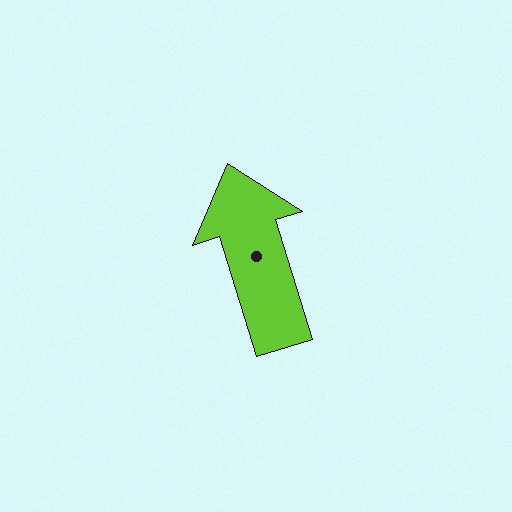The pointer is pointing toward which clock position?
Roughly 11 o'clock.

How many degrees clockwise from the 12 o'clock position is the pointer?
Approximately 343 degrees.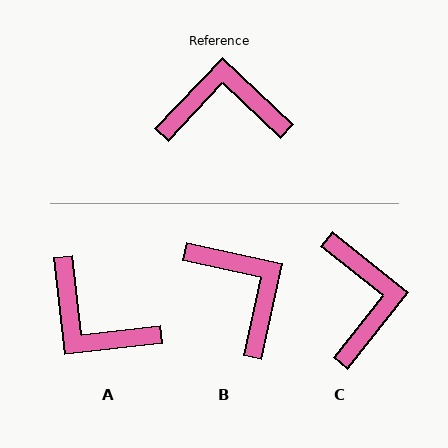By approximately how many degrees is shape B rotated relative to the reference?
Approximately 59 degrees clockwise.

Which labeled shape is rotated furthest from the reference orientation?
A, about 140 degrees away.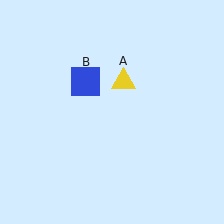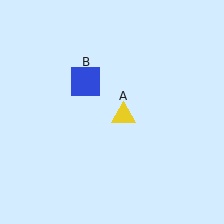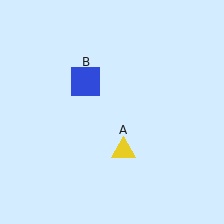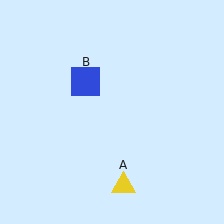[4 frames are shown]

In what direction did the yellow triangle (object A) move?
The yellow triangle (object A) moved down.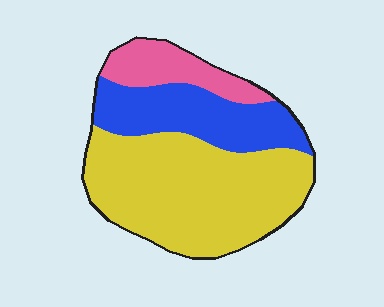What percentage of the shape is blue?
Blue covers around 25% of the shape.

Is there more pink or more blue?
Blue.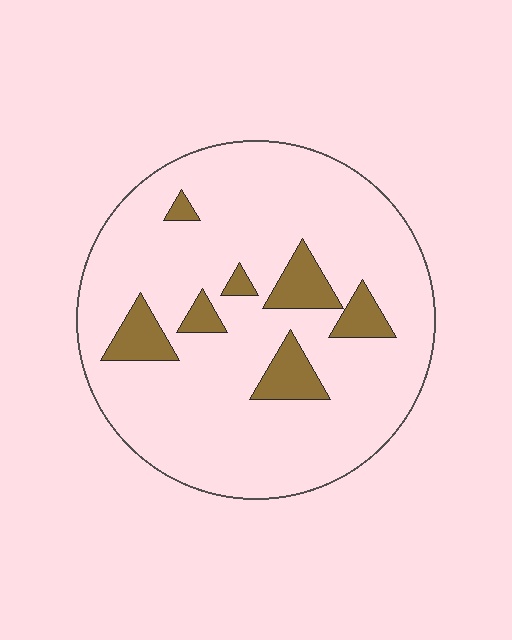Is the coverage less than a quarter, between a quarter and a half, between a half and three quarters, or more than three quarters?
Less than a quarter.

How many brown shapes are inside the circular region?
7.